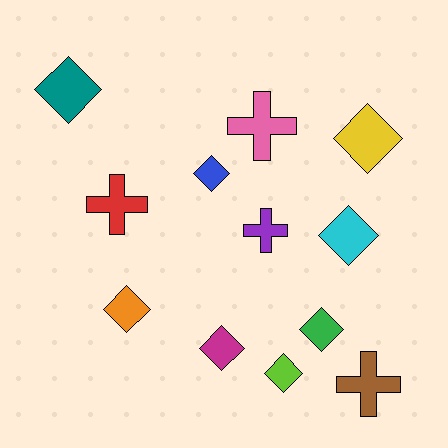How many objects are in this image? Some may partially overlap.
There are 12 objects.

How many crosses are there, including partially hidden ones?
There are 4 crosses.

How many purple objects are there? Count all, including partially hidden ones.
There is 1 purple object.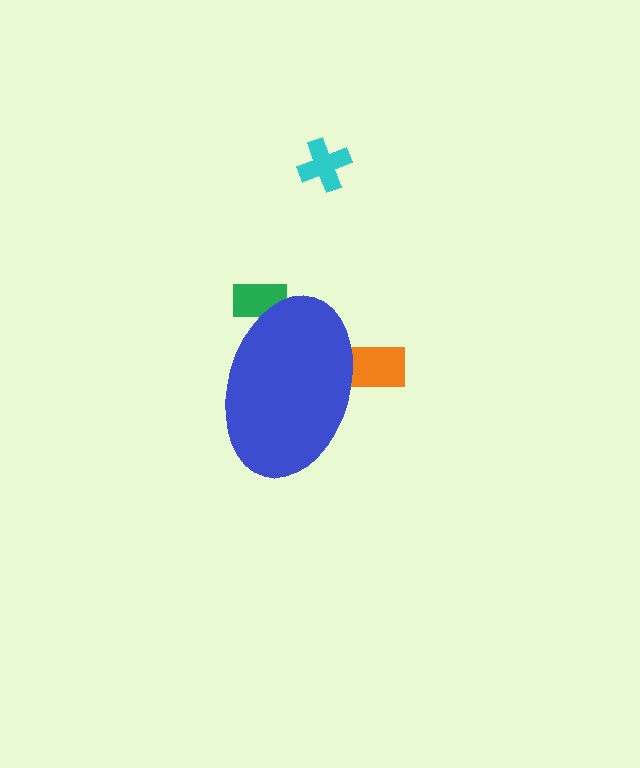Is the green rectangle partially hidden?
Yes, the green rectangle is partially hidden behind the blue ellipse.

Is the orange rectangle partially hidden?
Yes, the orange rectangle is partially hidden behind the blue ellipse.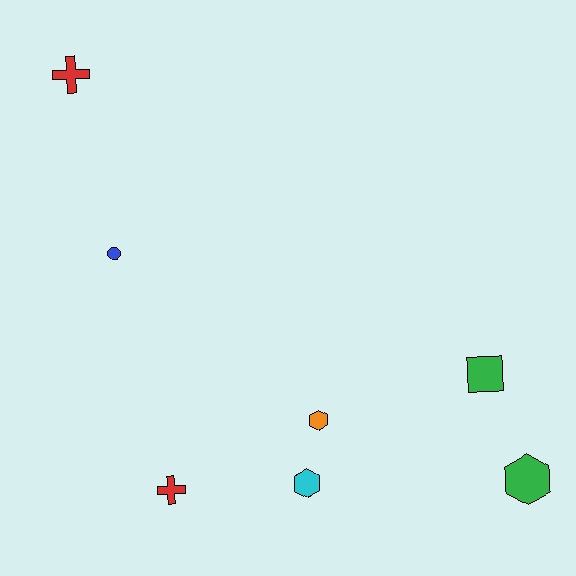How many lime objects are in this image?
There are no lime objects.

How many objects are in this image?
There are 7 objects.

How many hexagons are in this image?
There are 3 hexagons.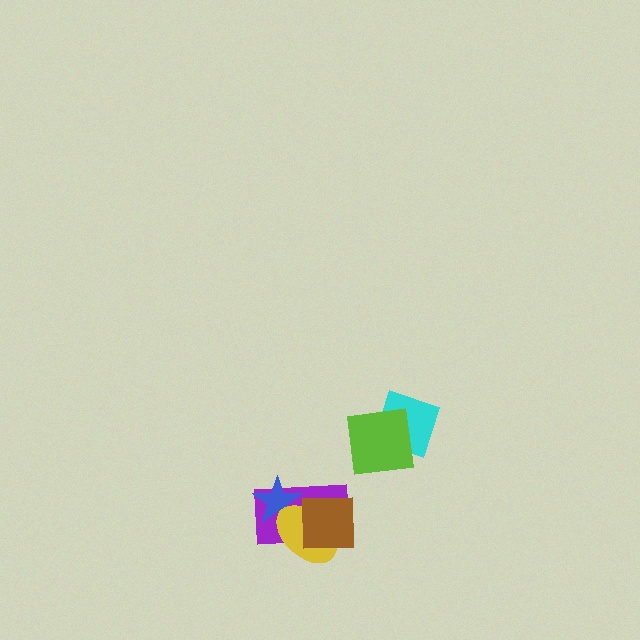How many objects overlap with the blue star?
3 objects overlap with the blue star.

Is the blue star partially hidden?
Yes, it is partially covered by another shape.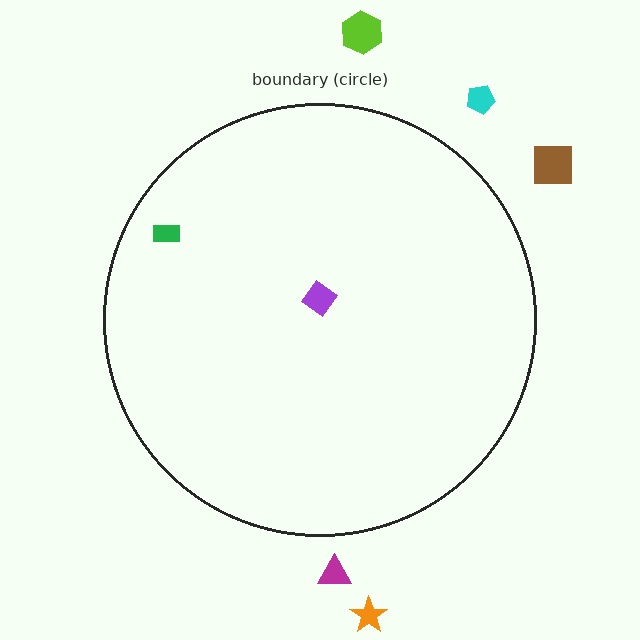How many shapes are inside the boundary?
2 inside, 5 outside.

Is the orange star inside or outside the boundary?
Outside.